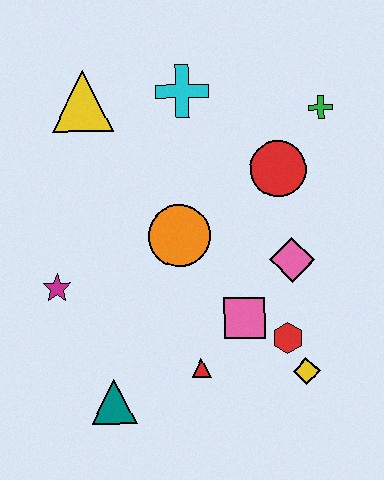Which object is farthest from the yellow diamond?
The yellow triangle is farthest from the yellow diamond.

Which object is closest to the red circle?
The green cross is closest to the red circle.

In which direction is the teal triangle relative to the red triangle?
The teal triangle is to the left of the red triangle.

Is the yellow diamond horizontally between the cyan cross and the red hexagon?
No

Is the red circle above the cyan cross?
No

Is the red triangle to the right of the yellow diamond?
No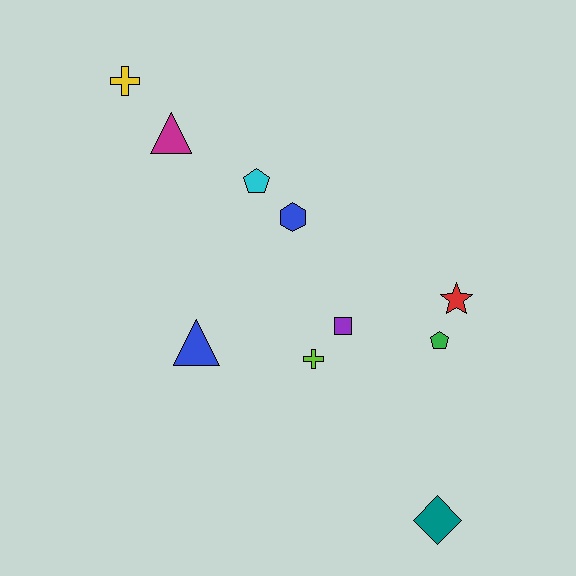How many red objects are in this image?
There is 1 red object.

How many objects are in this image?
There are 10 objects.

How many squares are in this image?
There is 1 square.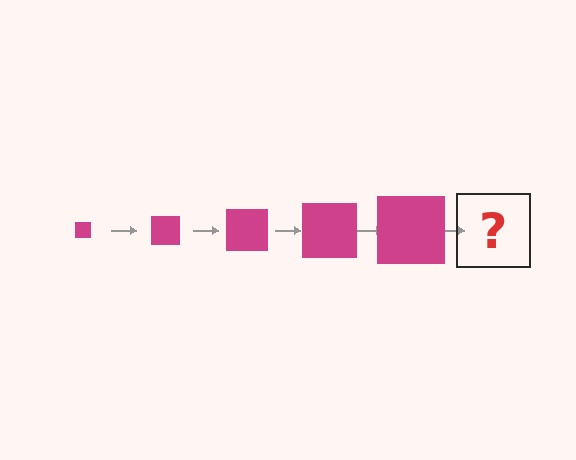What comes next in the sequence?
The next element should be a magenta square, larger than the previous one.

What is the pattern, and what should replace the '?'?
The pattern is that the square gets progressively larger each step. The '?' should be a magenta square, larger than the previous one.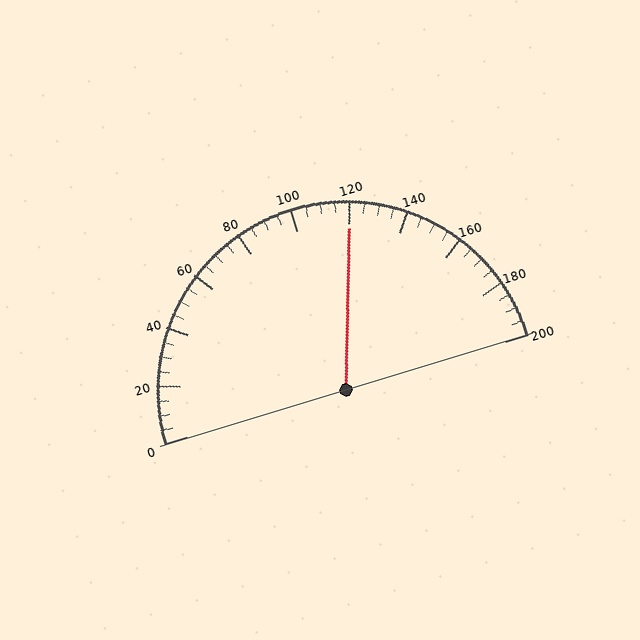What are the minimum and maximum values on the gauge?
The gauge ranges from 0 to 200.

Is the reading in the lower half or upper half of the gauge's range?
The reading is in the upper half of the range (0 to 200).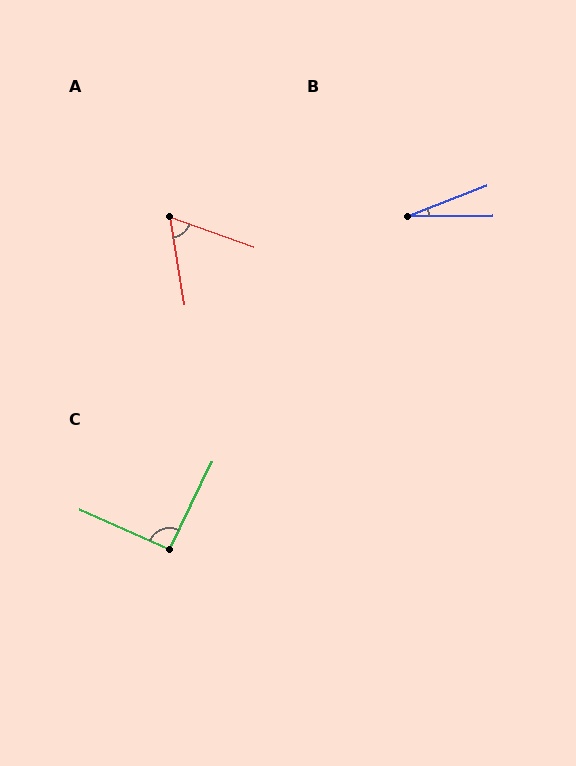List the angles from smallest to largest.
B (21°), A (61°), C (91°).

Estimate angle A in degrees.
Approximately 61 degrees.